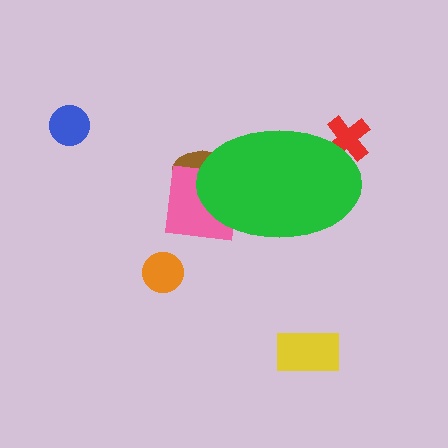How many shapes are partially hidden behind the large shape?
3 shapes are partially hidden.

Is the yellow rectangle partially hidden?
No, the yellow rectangle is fully visible.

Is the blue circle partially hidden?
No, the blue circle is fully visible.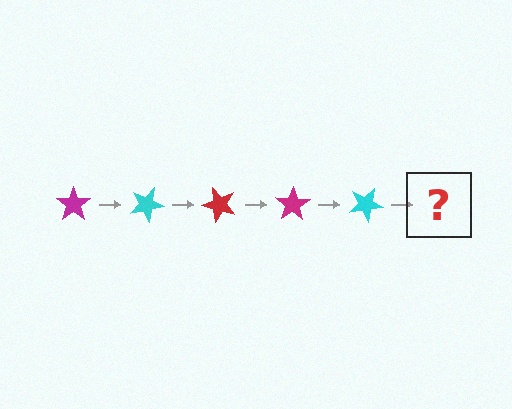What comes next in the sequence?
The next element should be a red star, rotated 125 degrees from the start.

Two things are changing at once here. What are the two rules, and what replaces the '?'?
The two rules are that it rotates 25 degrees each step and the color cycles through magenta, cyan, and red. The '?' should be a red star, rotated 125 degrees from the start.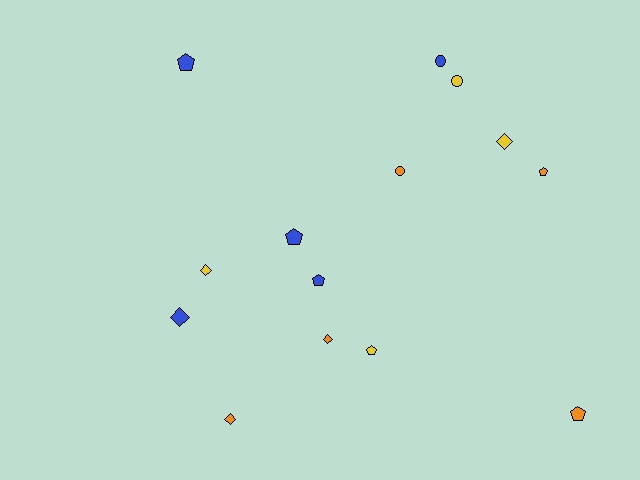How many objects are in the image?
There are 14 objects.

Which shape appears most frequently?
Pentagon, with 6 objects.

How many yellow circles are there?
There is 1 yellow circle.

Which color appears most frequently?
Blue, with 5 objects.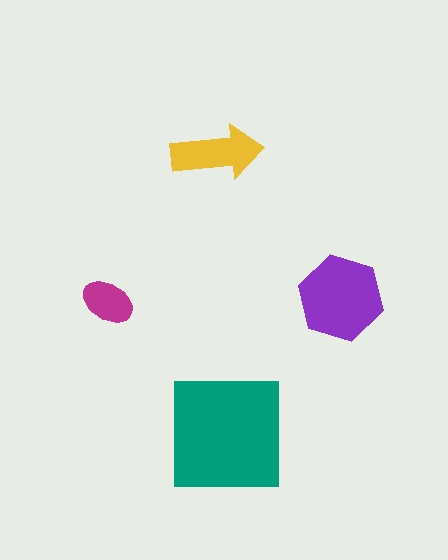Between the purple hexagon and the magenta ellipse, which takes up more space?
The purple hexagon.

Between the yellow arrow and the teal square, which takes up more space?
The teal square.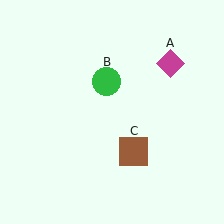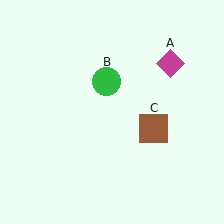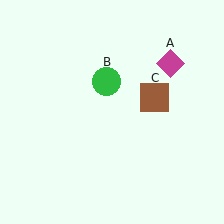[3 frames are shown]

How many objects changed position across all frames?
1 object changed position: brown square (object C).